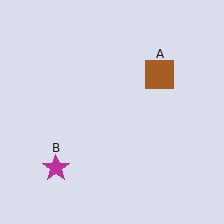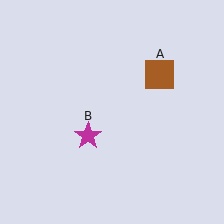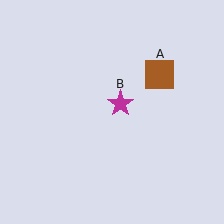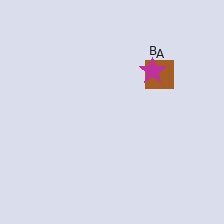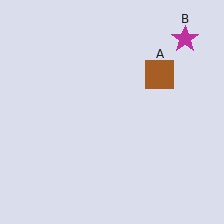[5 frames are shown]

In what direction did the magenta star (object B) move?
The magenta star (object B) moved up and to the right.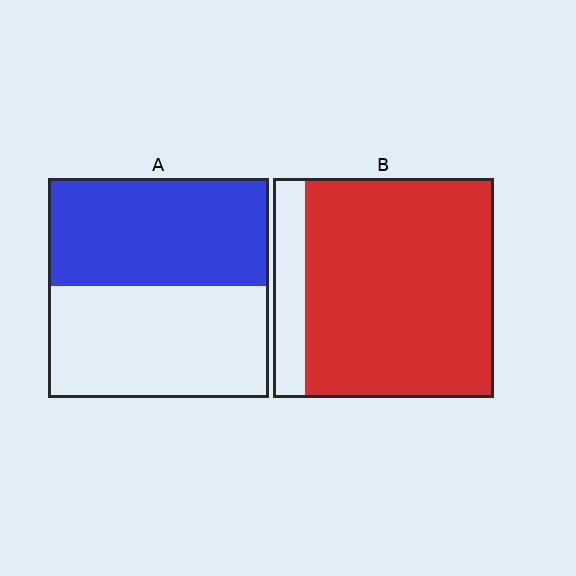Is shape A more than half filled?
Roughly half.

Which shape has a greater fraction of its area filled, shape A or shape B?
Shape B.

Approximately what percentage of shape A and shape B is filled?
A is approximately 50% and B is approximately 85%.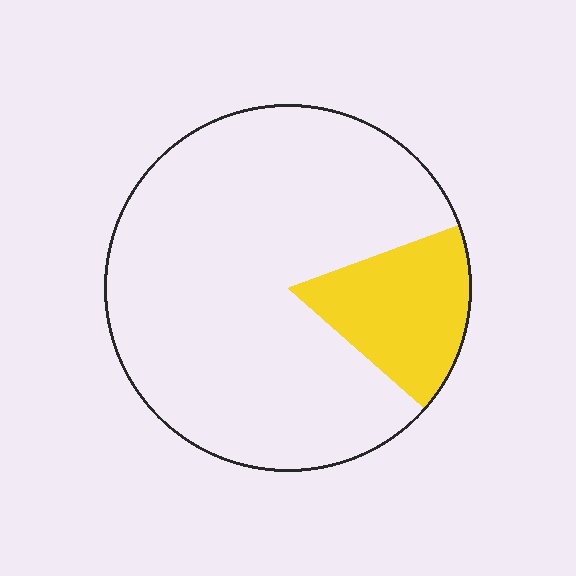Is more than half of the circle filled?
No.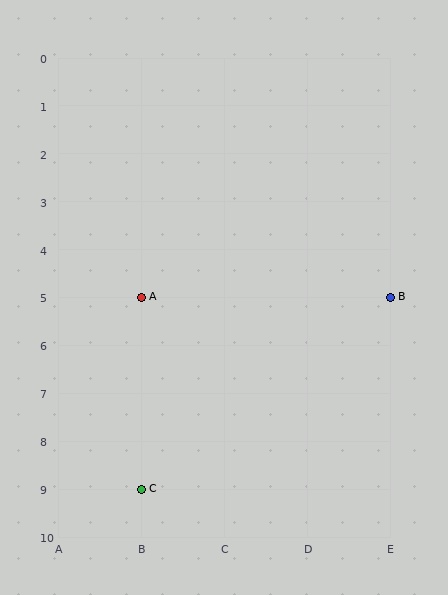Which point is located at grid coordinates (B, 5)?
Point A is at (B, 5).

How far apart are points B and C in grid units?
Points B and C are 3 columns and 4 rows apart (about 5.0 grid units diagonally).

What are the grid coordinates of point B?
Point B is at grid coordinates (E, 5).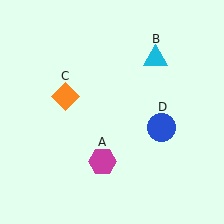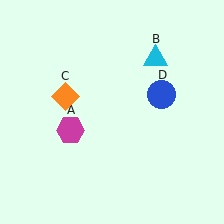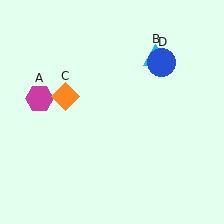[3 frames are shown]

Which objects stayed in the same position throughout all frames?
Cyan triangle (object B) and orange diamond (object C) remained stationary.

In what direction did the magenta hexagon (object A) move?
The magenta hexagon (object A) moved up and to the left.